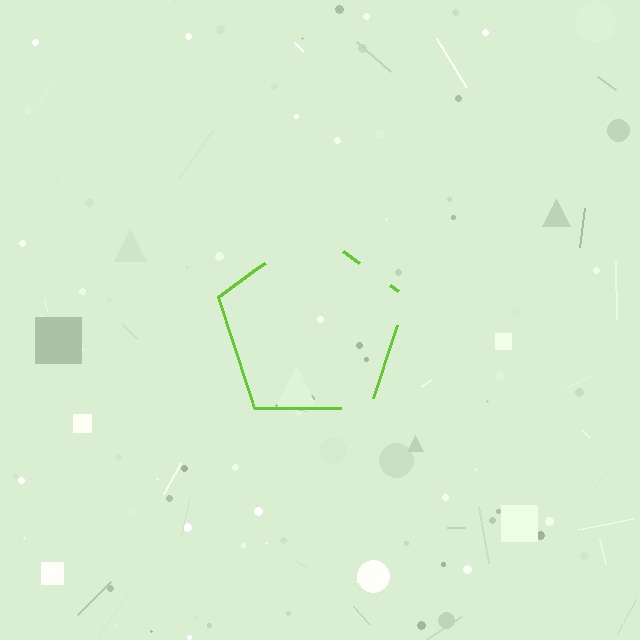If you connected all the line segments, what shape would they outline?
They would outline a pentagon.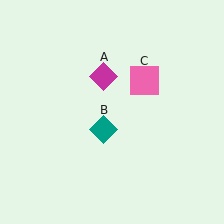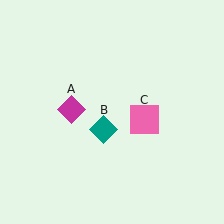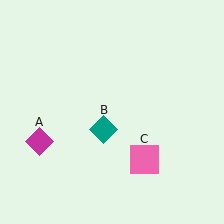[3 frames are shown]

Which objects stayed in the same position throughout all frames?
Teal diamond (object B) remained stationary.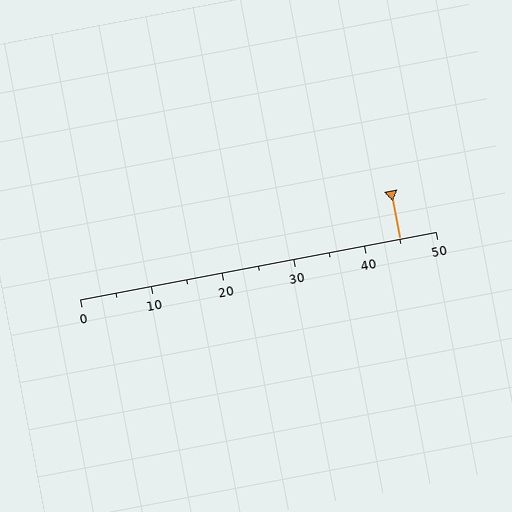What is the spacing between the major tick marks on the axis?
The major ticks are spaced 10 apart.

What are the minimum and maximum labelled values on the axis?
The axis runs from 0 to 50.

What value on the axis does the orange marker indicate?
The marker indicates approximately 45.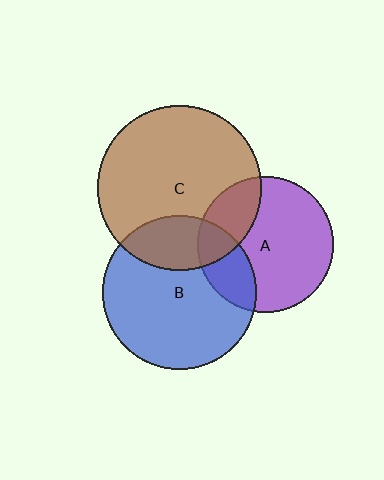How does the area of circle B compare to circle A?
Approximately 1.3 times.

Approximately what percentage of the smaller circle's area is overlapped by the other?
Approximately 25%.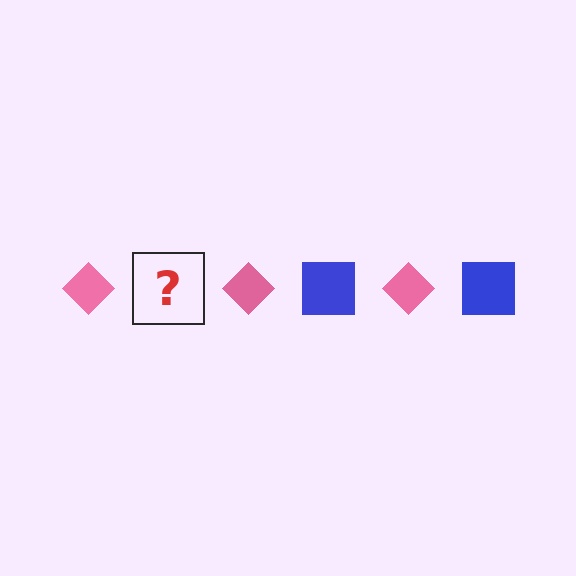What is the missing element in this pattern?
The missing element is a blue square.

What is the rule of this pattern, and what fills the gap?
The rule is that the pattern alternates between pink diamond and blue square. The gap should be filled with a blue square.